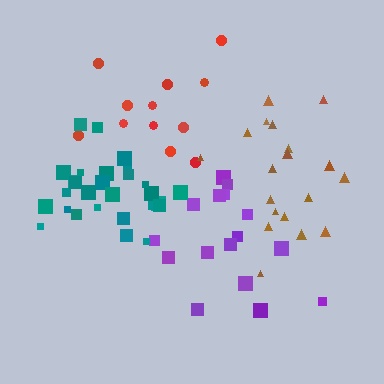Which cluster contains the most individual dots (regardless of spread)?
Teal (29).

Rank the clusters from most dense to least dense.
teal, purple, brown, red.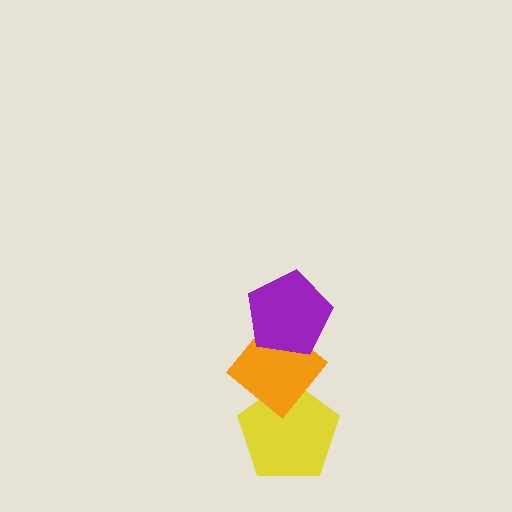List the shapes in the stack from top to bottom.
From top to bottom: the purple pentagon, the orange diamond, the yellow pentagon.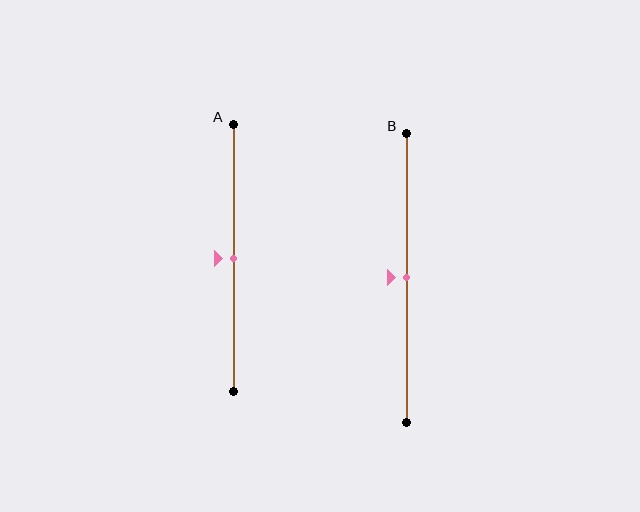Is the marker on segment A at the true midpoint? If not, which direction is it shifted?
Yes, the marker on segment A is at the true midpoint.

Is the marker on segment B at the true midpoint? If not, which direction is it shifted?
Yes, the marker on segment B is at the true midpoint.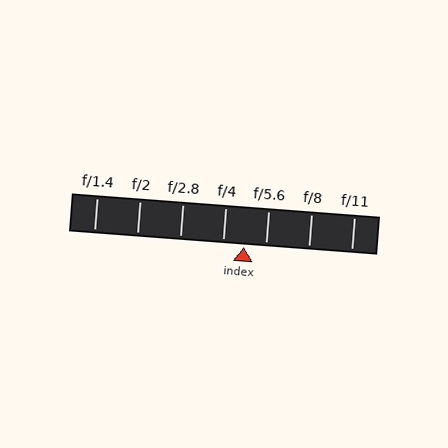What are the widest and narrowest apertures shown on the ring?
The widest aperture shown is f/1.4 and the narrowest is f/11.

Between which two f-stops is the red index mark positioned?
The index mark is between f/4 and f/5.6.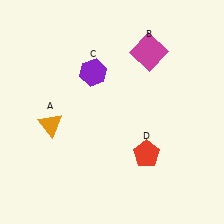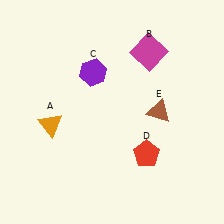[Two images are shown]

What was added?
A brown triangle (E) was added in Image 2.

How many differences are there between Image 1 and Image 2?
There is 1 difference between the two images.